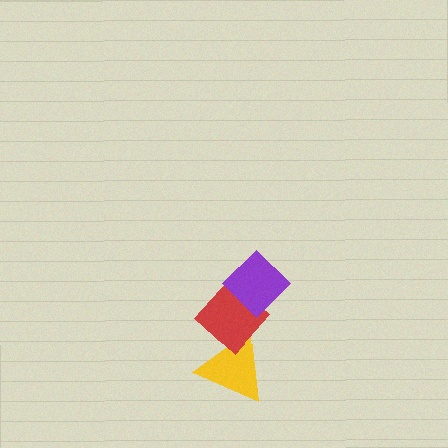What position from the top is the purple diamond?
The purple diamond is 1st from the top.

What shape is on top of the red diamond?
The purple diamond is on top of the red diamond.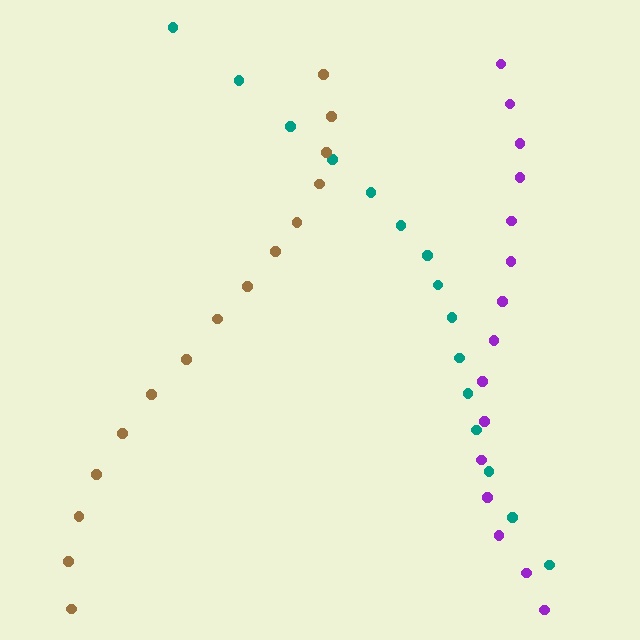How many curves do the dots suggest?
There are 3 distinct paths.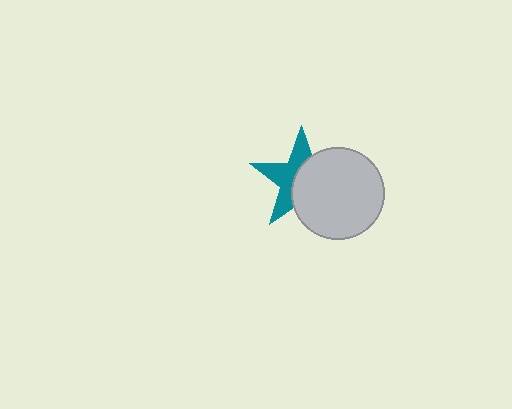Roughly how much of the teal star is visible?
About half of it is visible (roughly 47%).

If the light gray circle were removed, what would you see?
You would see the complete teal star.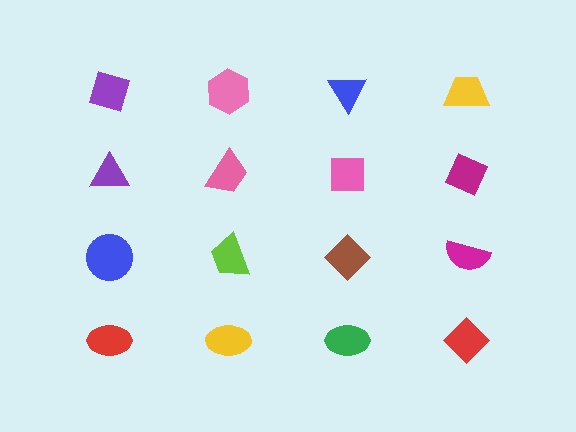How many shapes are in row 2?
4 shapes.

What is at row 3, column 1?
A blue circle.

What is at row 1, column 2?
A pink hexagon.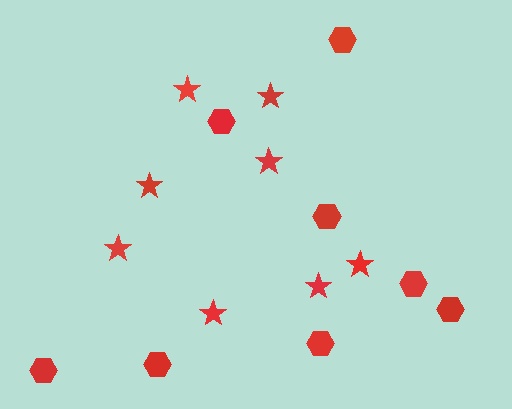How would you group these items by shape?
There are 2 groups: one group of stars (8) and one group of hexagons (8).